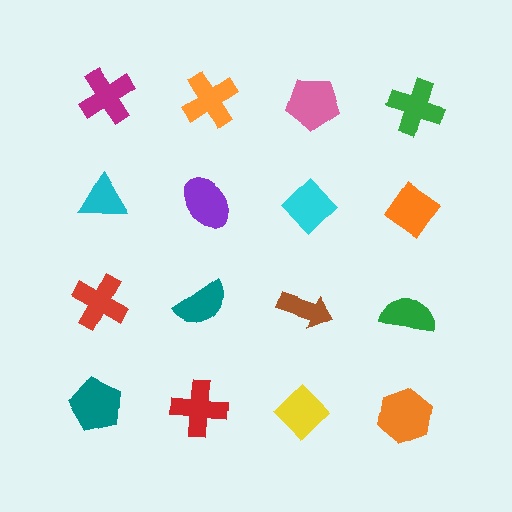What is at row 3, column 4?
A green semicircle.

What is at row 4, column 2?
A red cross.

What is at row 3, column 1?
A red cross.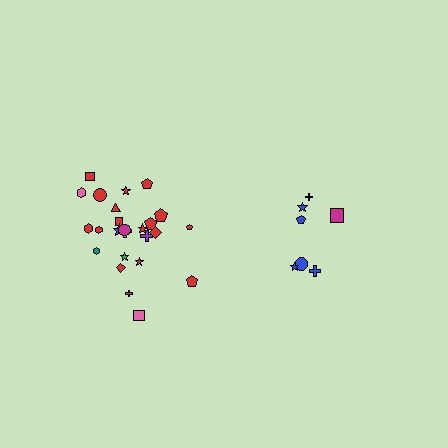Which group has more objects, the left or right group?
The left group.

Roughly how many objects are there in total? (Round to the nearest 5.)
Roughly 35 objects in total.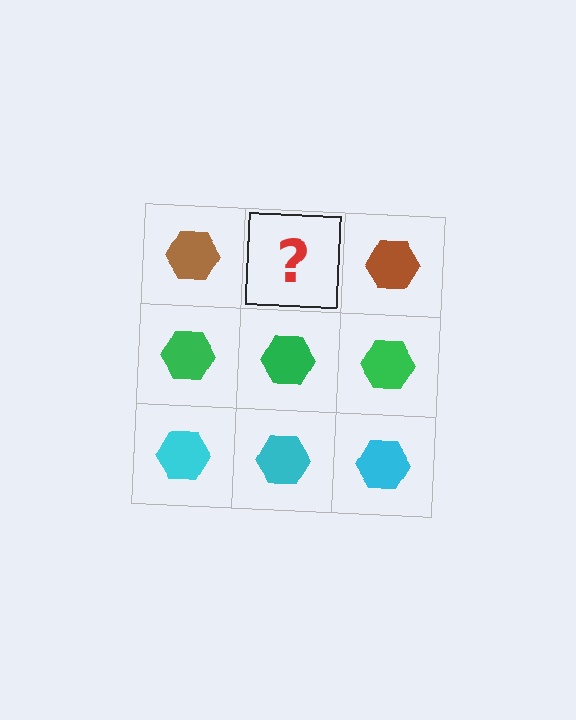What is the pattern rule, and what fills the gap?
The rule is that each row has a consistent color. The gap should be filled with a brown hexagon.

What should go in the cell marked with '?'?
The missing cell should contain a brown hexagon.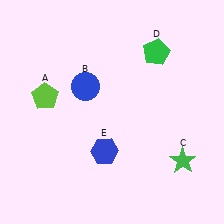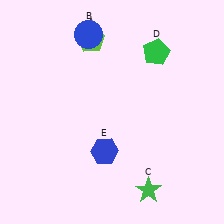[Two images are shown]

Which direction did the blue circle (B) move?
The blue circle (B) moved up.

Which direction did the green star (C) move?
The green star (C) moved left.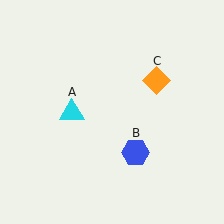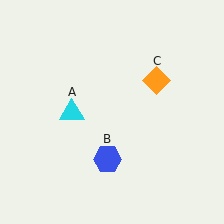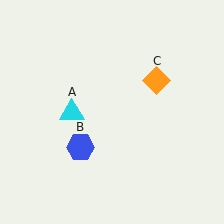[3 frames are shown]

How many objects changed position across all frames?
1 object changed position: blue hexagon (object B).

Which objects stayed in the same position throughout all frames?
Cyan triangle (object A) and orange diamond (object C) remained stationary.